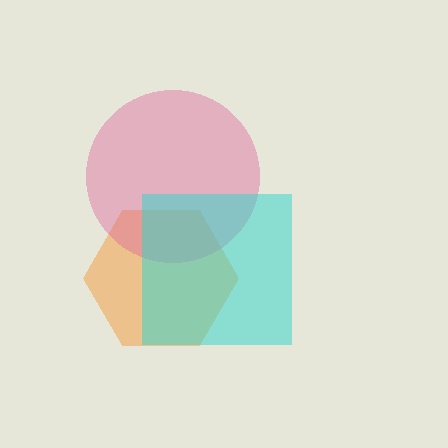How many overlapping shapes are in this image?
There are 3 overlapping shapes in the image.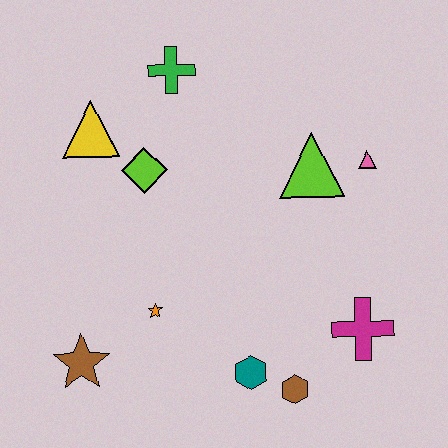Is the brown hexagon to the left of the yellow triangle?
No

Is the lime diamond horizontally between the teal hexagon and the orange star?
No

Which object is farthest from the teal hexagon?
The green cross is farthest from the teal hexagon.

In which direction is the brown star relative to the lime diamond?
The brown star is below the lime diamond.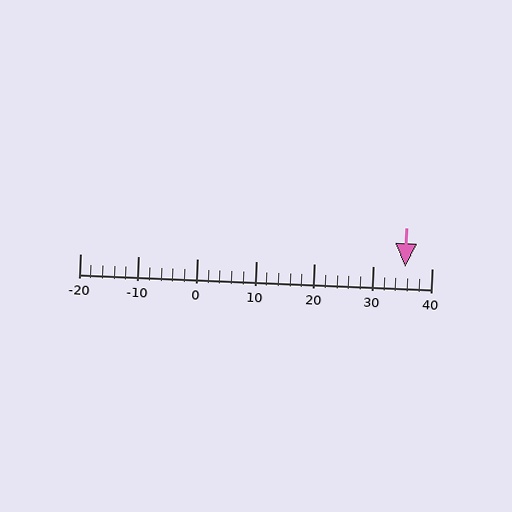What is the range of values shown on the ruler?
The ruler shows values from -20 to 40.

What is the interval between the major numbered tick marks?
The major tick marks are spaced 10 units apart.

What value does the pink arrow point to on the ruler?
The pink arrow points to approximately 35.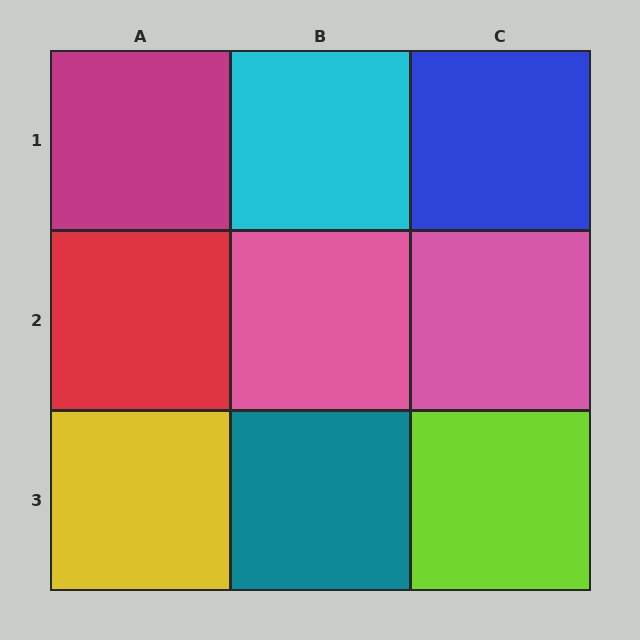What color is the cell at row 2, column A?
Red.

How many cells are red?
1 cell is red.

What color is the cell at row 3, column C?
Lime.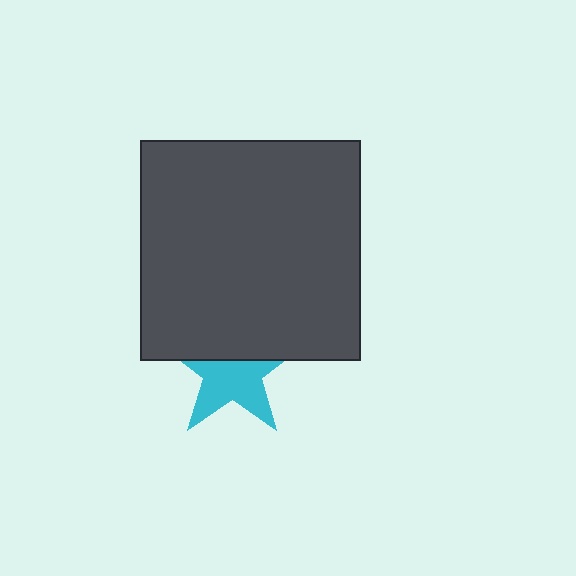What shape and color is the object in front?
The object in front is a dark gray square.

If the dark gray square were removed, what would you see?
You would see the complete cyan star.